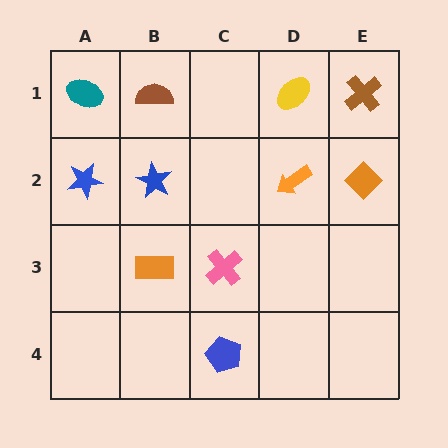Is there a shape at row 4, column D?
No, that cell is empty.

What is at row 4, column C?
A blue pentagon.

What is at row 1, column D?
A yellow ellipse.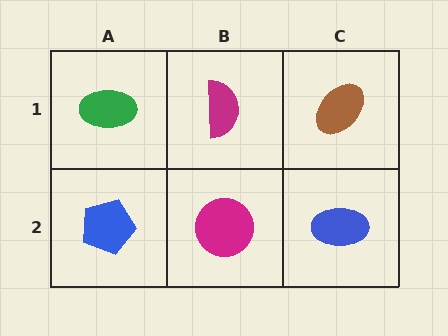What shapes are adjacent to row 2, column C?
A brown ellipse (row 1, column C), a magenta circle (row 2, column B).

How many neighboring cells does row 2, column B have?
3.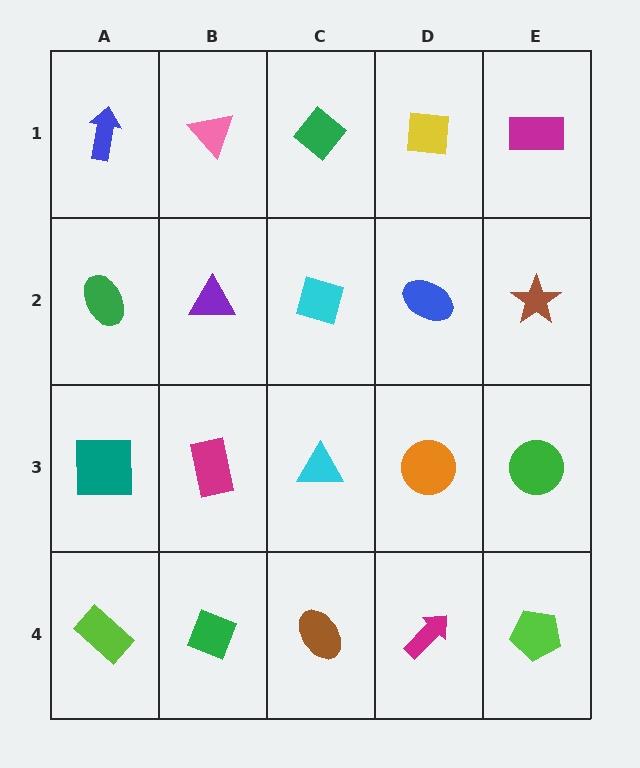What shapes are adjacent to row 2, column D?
A yellow square (row 1, column D), an orange circle (row 3, column D), a cyan diamond (row 2, column C), a brown star (row 2, column E).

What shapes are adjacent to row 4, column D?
An orange circle (row 3, column D), a brown ellipse (row 4, column C), a lime pentagon (row 4, column E).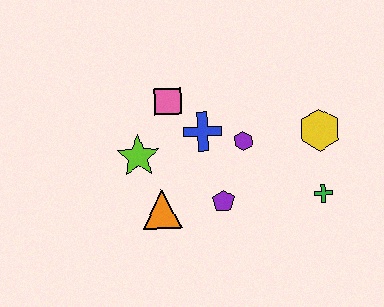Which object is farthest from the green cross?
The lime star is farthest from the green cross.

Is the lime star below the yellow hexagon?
Yes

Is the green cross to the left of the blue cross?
No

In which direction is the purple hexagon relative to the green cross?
The purple hexagon is to the left of the green cross.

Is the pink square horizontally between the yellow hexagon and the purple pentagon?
No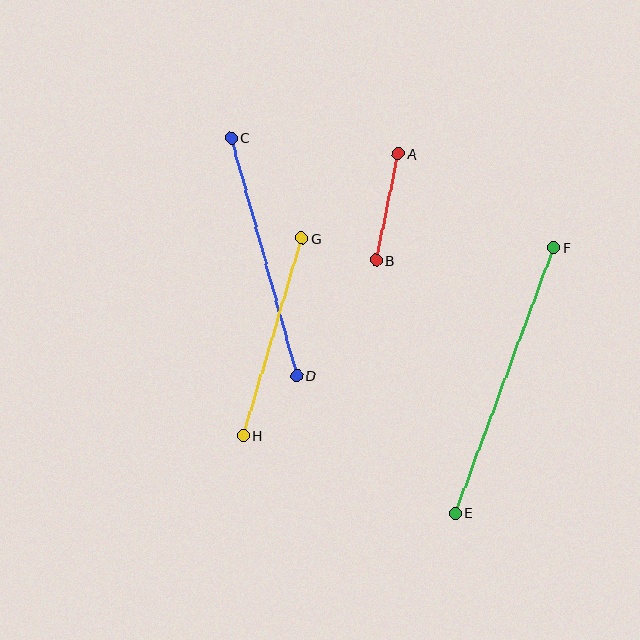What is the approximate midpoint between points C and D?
The midpoint is at approximately (264, 257) pixels.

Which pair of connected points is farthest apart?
Points E and F are farthest apart.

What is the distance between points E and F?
The distance is approximately 283 pixels.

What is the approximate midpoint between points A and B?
The midpoint is at approximately (387, 207) pixels.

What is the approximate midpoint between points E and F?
The midpoint is at approximately (505, 380) pixels.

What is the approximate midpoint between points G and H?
The midpoint is at approximately (273, 337) pixels.